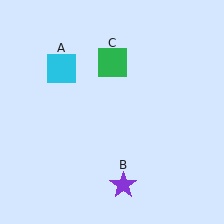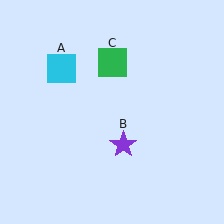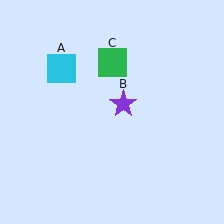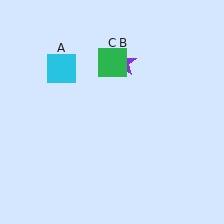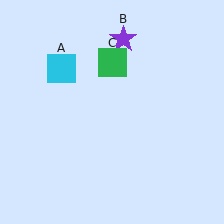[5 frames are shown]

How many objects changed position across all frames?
1 object changed position: purple star (object B).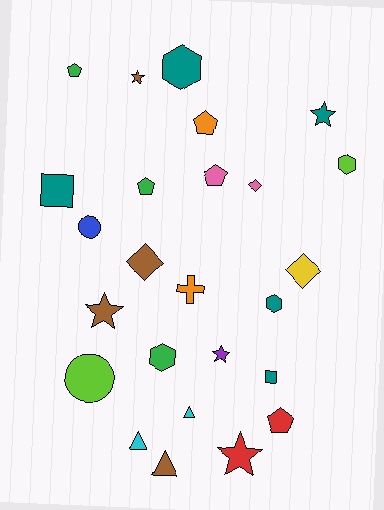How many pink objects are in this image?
There are 2 pink objects.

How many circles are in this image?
There are 2 circles.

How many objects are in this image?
There are 25 objects.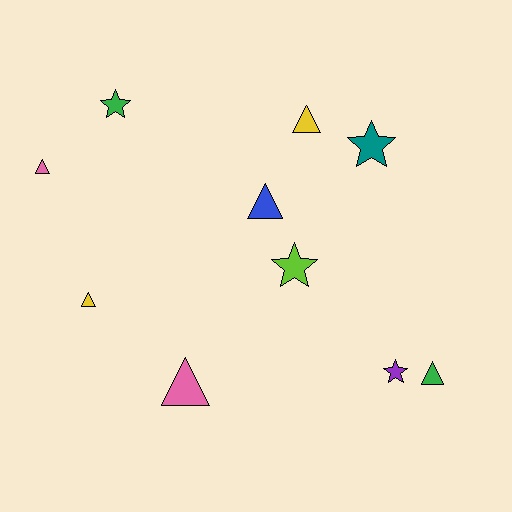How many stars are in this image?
There are 4 stars.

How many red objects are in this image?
There are no red objects.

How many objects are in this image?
There are 10 objects.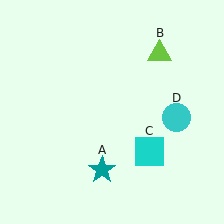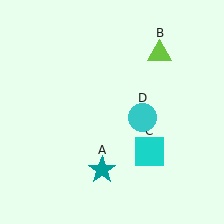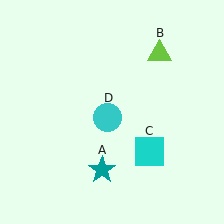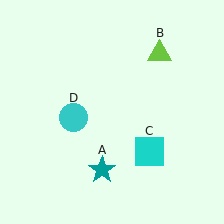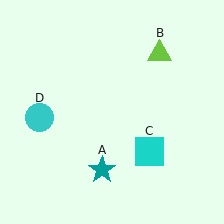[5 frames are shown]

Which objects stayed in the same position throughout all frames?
Teal star (object A) and lime triangle (object B) and cyan square (object C) remained stationary.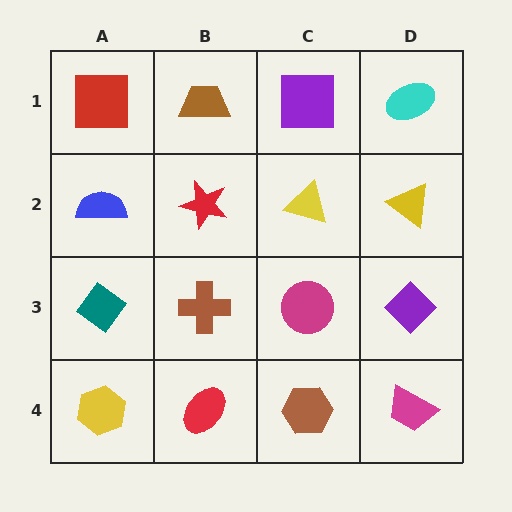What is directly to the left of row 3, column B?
A teal diamond.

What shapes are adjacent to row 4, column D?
A purple diamond (row 3, column D), a brown hexagon (row 4, column C).